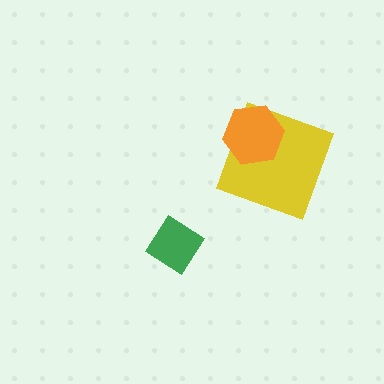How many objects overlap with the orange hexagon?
1 object overlaps with the orange hexagon.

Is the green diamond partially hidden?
No, no other shape covers it.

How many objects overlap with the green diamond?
0 objects overlap with the green diamond.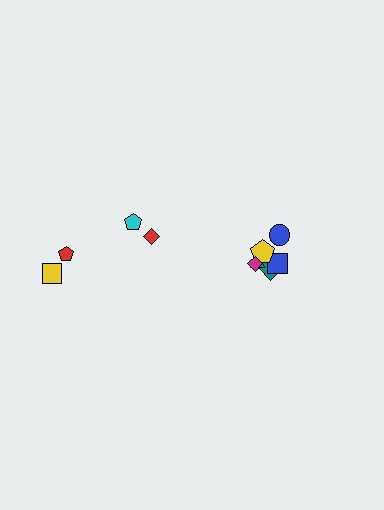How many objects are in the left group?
There are 4 objects.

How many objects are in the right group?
There are 6 objects.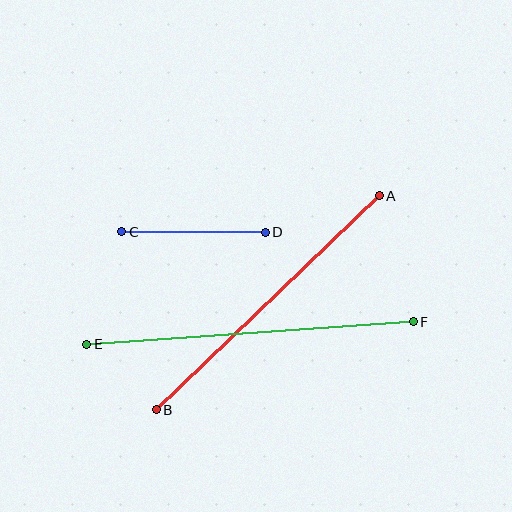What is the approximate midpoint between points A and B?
The midpoint is at approximately (268, 303) pixels.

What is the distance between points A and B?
The distance is approximately 309 pixels.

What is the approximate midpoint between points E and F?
The midpoint is at approximately (250, 333) pixels.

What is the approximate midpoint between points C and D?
The midpoint is at approximately (194, 232) pixels.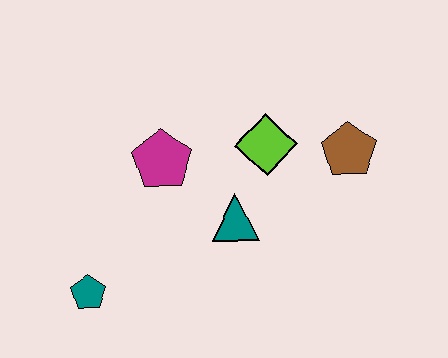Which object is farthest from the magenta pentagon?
The brown pentagon is farthest from the magenta pentagon.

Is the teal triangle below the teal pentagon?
No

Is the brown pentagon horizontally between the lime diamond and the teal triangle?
No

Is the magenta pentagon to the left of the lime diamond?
Yes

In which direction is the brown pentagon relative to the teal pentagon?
The brown pentagon is to the right of the teal pentagon.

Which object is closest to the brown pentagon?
The lime diamond is closest to the brown pentagon.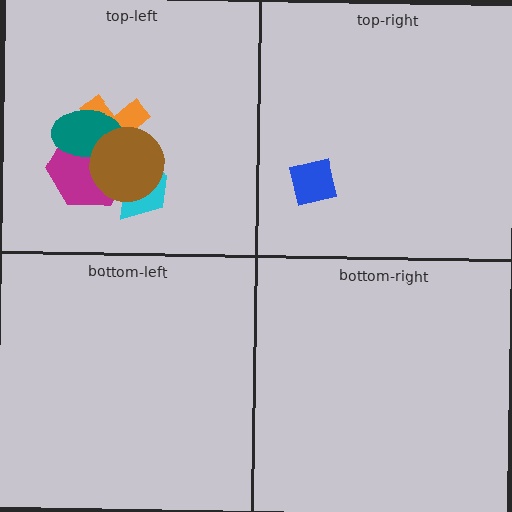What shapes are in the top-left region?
The orange cross, the cyan trapezoid, the magenta hexagon, the teal ellipse, the brown circle.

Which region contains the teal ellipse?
The top-left region.